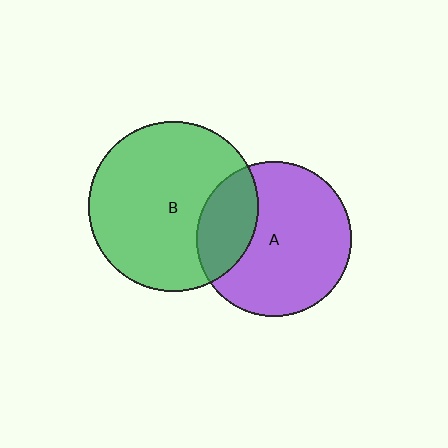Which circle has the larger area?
Circle B (green).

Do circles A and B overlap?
Yes.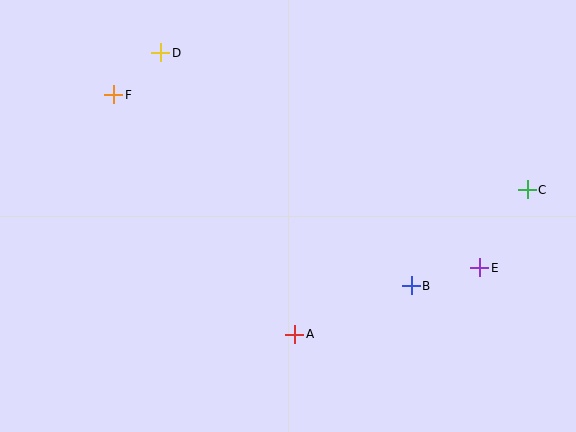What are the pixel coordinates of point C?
Point C is at (527, 190).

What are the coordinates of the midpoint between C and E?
The midpoint between C and E is at (503, 229).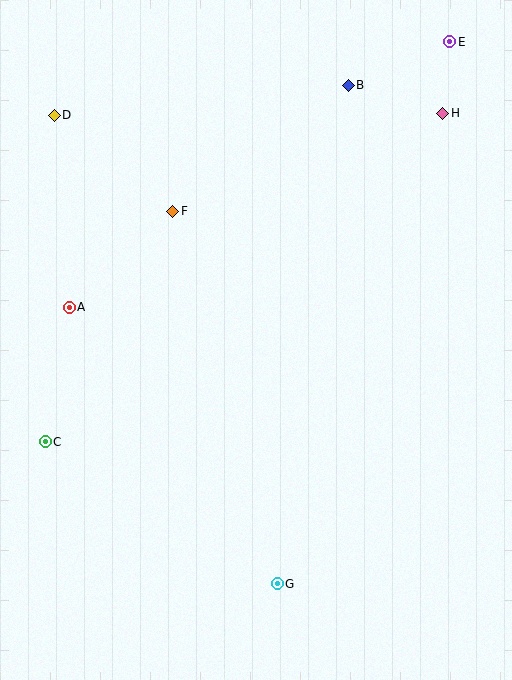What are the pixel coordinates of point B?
Point B is at (348, 85).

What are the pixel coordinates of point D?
Point D is at (54, 115).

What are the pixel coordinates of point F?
Point F is at (173, 211).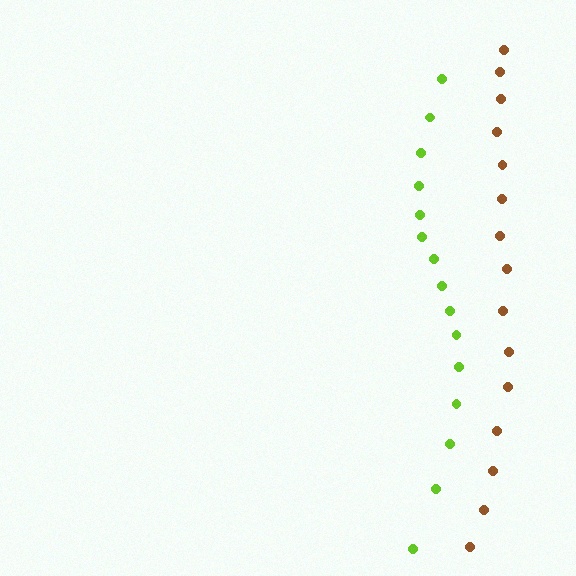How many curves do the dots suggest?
There are 2 distinct paths.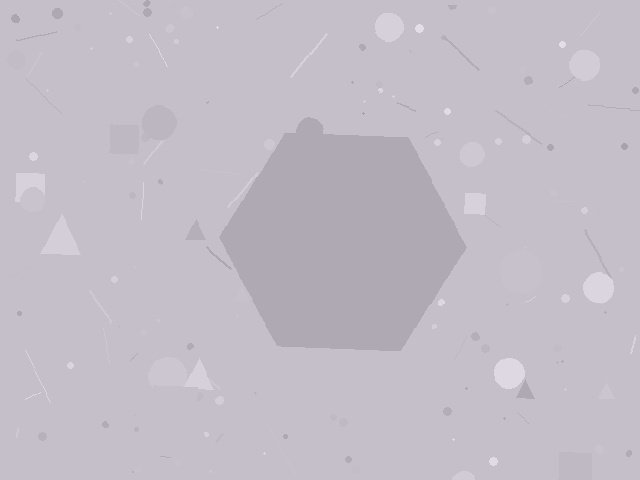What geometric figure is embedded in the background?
A hexagon is embedded in the background.